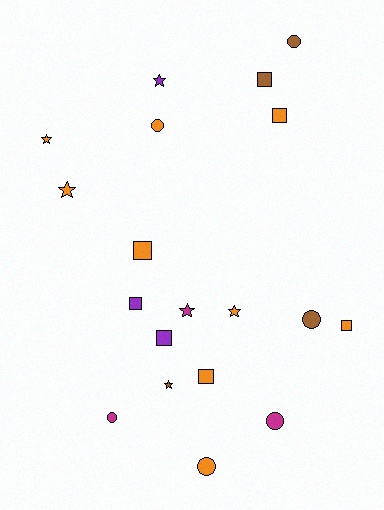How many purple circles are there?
There are no purple circles.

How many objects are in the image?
There are 19 objects.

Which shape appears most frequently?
Square, with 7 objects.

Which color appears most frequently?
Orange, with 9 objects.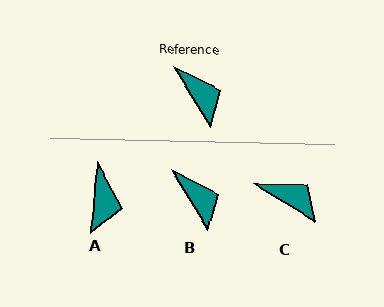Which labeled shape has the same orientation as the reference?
B.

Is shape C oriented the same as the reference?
No, it is off by about 27 degrees.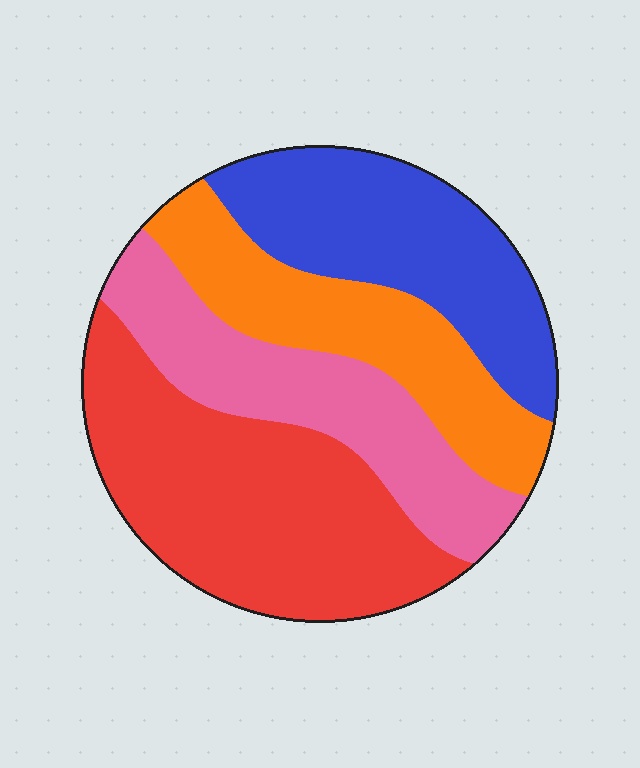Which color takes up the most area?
Red, at roughly 35%.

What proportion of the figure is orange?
Orange covers about 20% of the figure.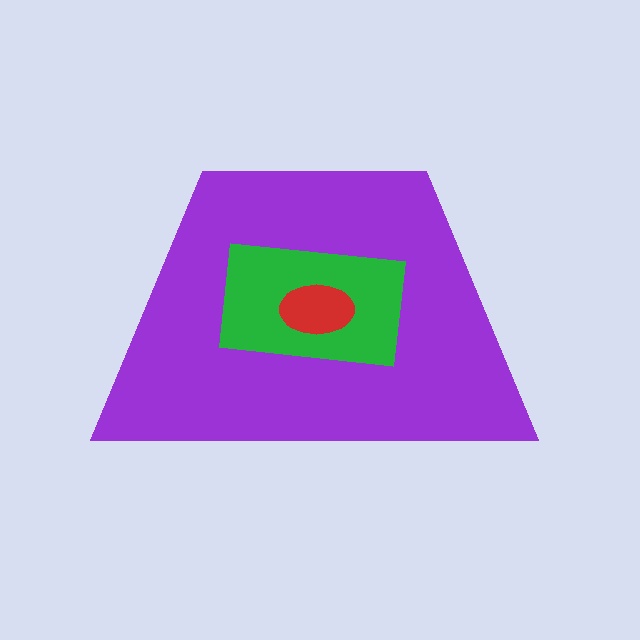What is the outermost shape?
The purple trapezoid.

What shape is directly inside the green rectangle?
The red ellipse.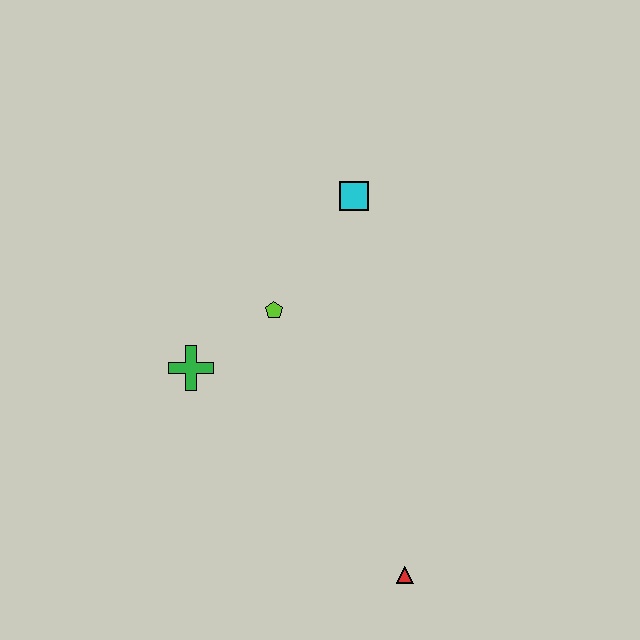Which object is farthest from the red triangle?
The cyan square is farthest from the red triangle.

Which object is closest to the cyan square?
The lime pentagon is closest to the cyan square.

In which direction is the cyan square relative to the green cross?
The cyan square is above the green cross.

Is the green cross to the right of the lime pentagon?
No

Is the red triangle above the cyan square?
No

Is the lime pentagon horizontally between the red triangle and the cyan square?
No